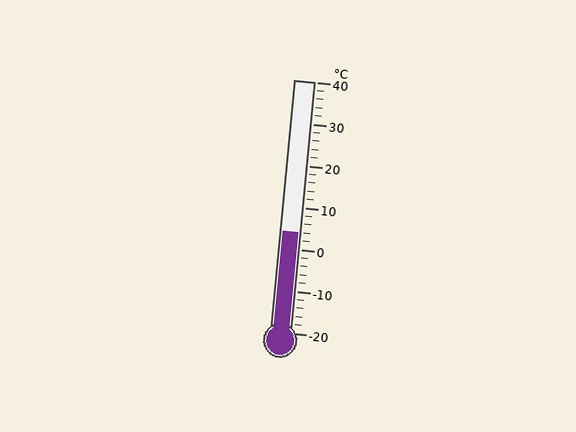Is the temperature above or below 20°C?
The temperature is below 20°C.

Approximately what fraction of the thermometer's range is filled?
The thermometer is filled to approximately 40% of its range.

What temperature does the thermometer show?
The thermometer shows approximately 4°C.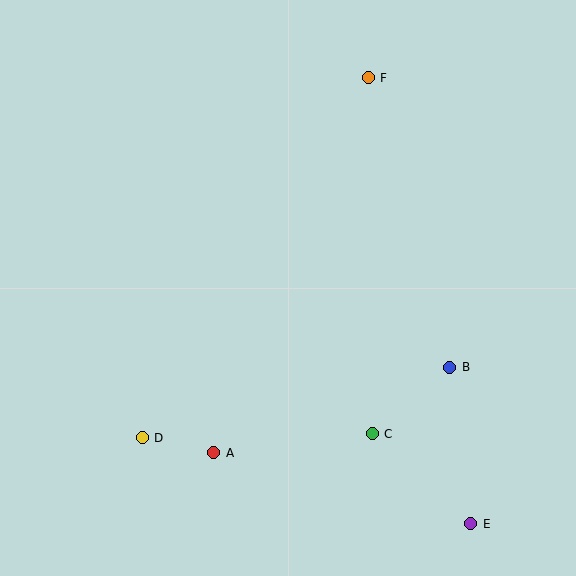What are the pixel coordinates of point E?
Point E is at (471, 524).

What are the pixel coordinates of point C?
Point C is at (372, 434).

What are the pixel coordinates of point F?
Point F is at (368, 78).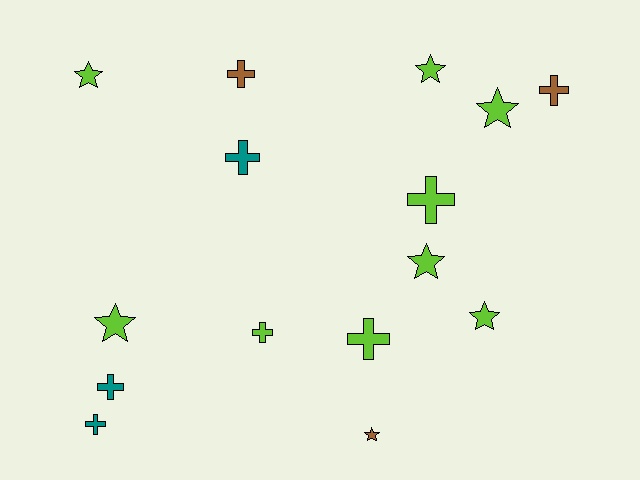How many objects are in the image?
There are 15 objects.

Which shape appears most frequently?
Cross, with 8 objects.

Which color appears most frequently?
Lime, with 9 objects.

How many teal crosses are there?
There are 3 teal crosses.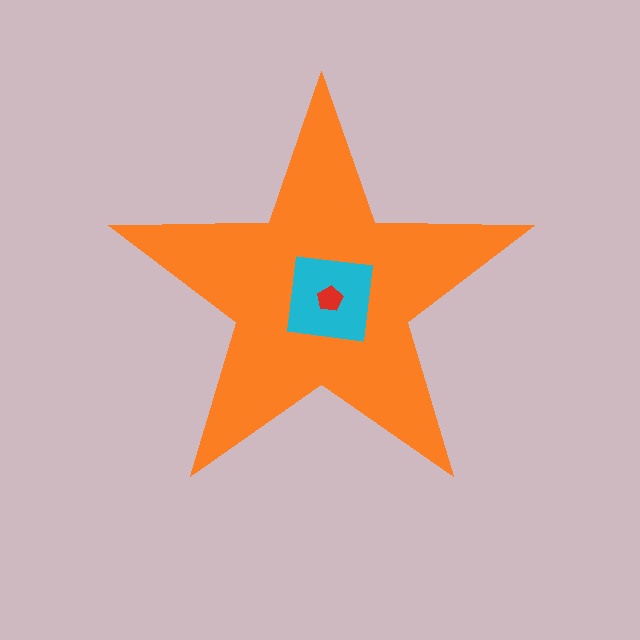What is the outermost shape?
The orange star.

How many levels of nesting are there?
3.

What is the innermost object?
The red pentagon.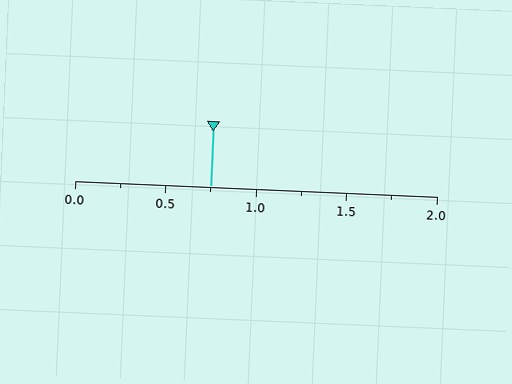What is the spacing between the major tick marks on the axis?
The major ticks are spaced 0.5 apart.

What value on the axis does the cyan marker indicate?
The marker indicates approximately 0.75.